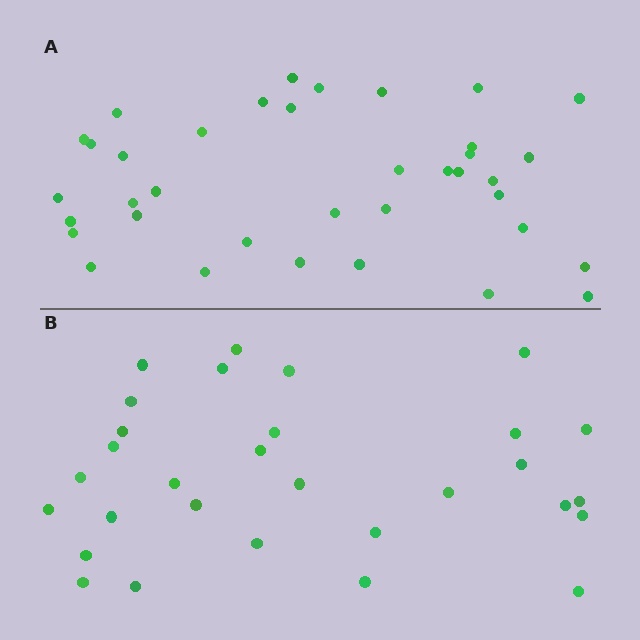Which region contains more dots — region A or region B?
Region A (the top region) has more dots.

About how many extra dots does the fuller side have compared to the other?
Region A has roughly 8 or so more dots than region B.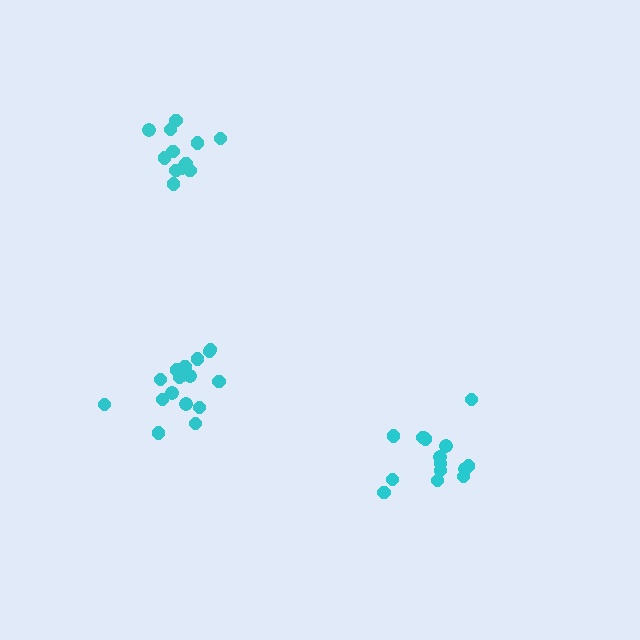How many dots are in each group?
Group 1: 17 dots, Group 2: 14 dots, Group 3: 12 dots (43 total).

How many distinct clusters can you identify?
There are 3 distinct clusters.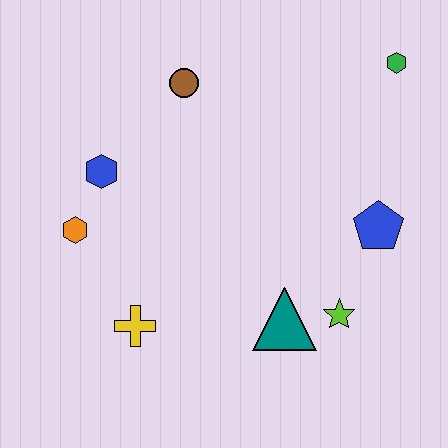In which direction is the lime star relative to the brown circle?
The lime star is below the brown circle.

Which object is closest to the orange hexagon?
The blue hexagon is closest to the orange hexagon.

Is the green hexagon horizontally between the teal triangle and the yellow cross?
No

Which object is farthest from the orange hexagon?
The green hexagon is farthest from the orange hexagon.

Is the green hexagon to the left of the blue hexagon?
No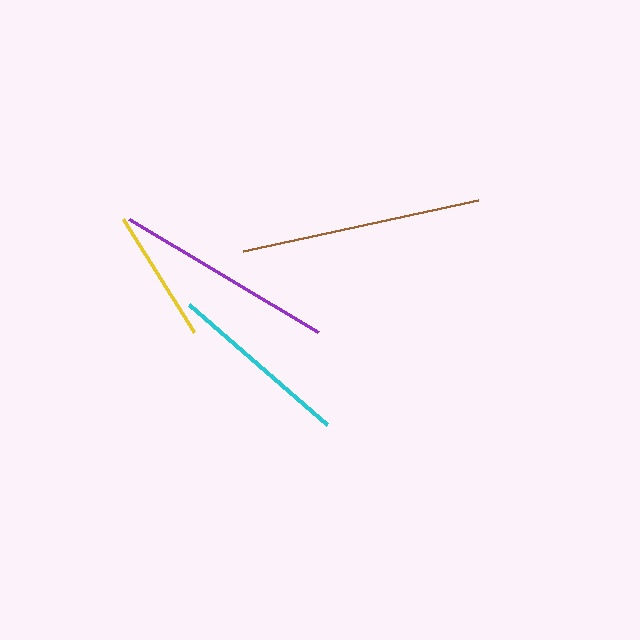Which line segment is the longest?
The brown line is the longest at approximately 240 pixels.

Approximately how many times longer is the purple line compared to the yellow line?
The purple line is approximately 1.7 times the length of the yellow line.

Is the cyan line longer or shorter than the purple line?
The purple line is longer than the cyan line.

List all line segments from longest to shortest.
From longest to shortest: brown, purple, cyan, yellow.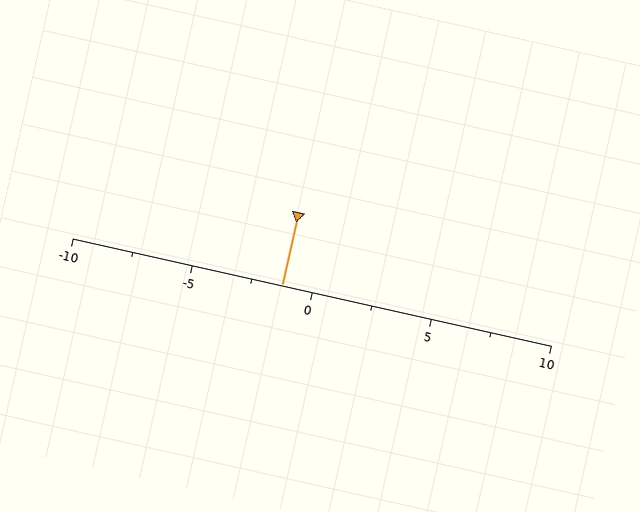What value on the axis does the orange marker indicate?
The marker indicates approximately -1.2.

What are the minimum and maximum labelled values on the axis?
The axis runs from -10 to 10.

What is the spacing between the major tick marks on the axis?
The major ticks are spaced 5 apart.